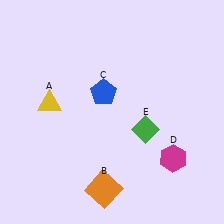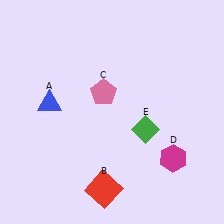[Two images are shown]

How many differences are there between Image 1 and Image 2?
There are 3 differences between the two images.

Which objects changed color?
A changed from yellow to blue. B changed from orange to red. C changed from blue to pink.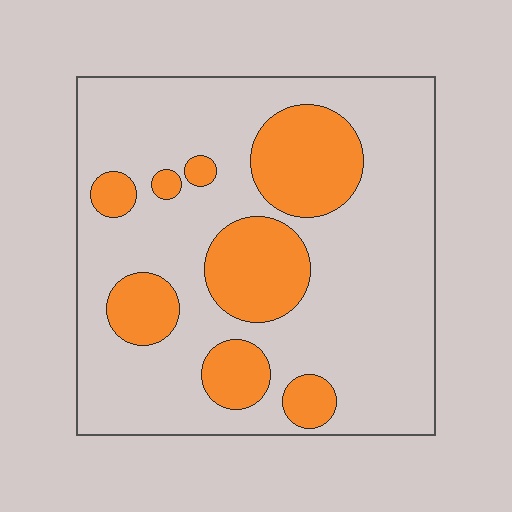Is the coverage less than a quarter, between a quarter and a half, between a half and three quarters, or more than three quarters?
Between a quarter and a half.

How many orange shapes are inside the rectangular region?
8.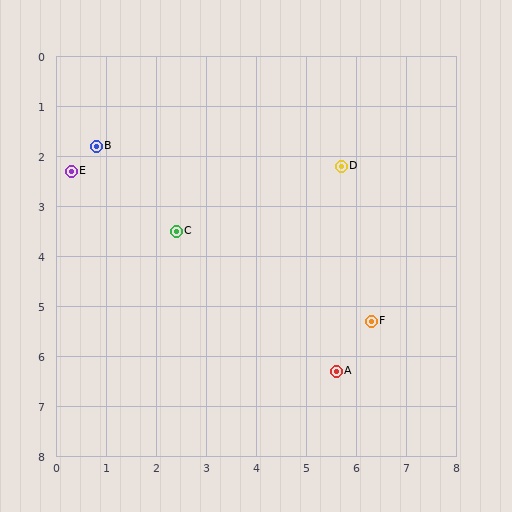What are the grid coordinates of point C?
Point C is at approximately (2.4, 3.5).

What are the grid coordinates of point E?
Point E is at approximately (0.3, 2.3).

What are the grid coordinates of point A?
Point A is at approximately (5.6, 6.3).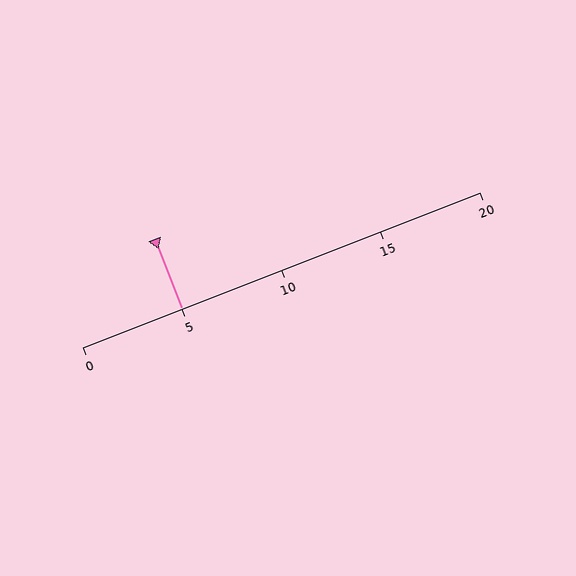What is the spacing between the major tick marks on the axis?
The major ticks are spaced 5 apart.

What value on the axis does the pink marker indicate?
The marker indicates approximately 5.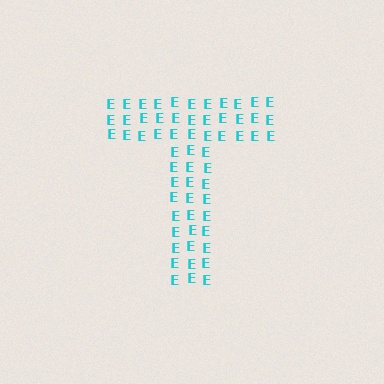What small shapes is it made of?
It is made of small letter E's.